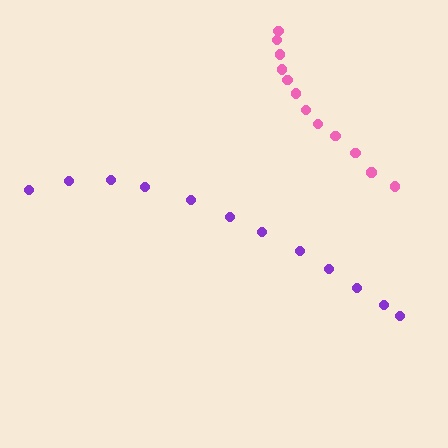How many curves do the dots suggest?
There are 2 distinct paths.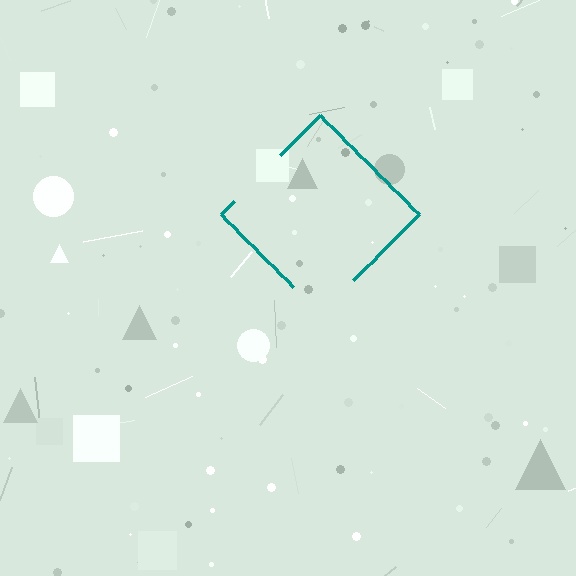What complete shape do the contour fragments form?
The contour fragments form a diamond.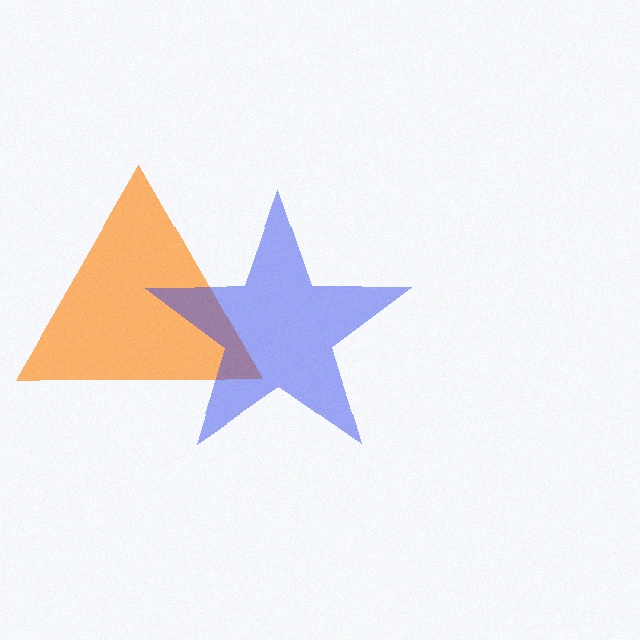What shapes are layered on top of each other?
The layered shapes are: an orange triangle, a blue star.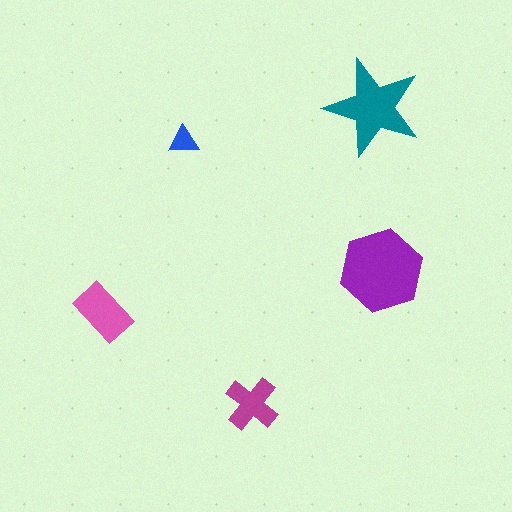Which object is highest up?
The teal star is topmost.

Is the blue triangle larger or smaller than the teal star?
Smaller.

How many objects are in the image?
There are 5 objects in the image.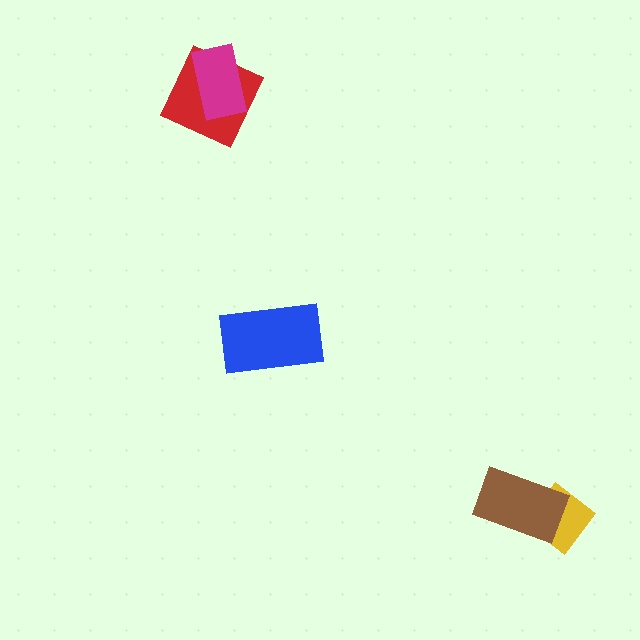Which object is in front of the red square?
The magenta rectangle is in front of the red square.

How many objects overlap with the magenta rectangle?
1 object overlaps with the magenta rectangle.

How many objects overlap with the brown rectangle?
1 object overlaps with the brown rectangle.